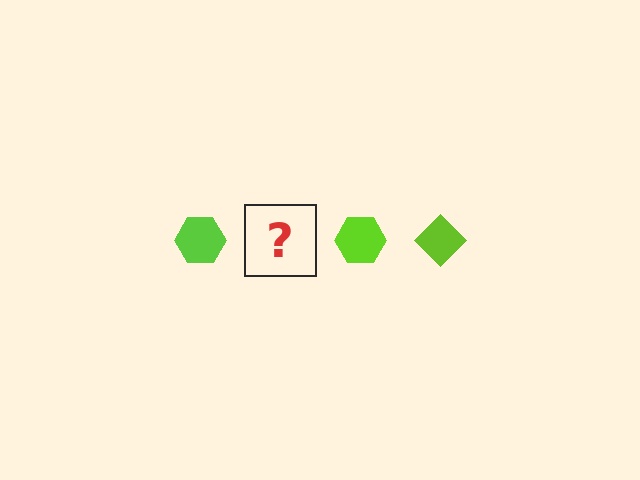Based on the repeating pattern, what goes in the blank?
The blank should be a lime diamond.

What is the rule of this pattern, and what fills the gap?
The rule is that the pattern cycles through hexagon, diamond shapes in lime. The gap should be filled with a lime diamond.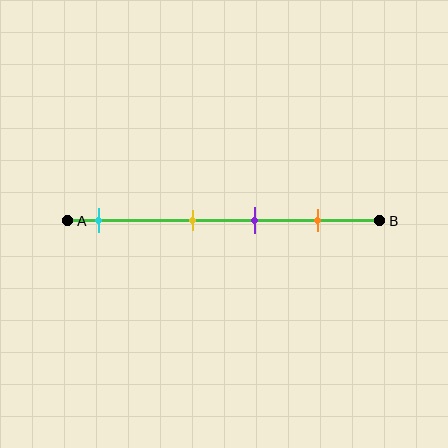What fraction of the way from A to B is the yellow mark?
The yellow mark is approximately 40% (0.4) of the way from A to B.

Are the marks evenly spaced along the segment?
No, the marks are not evenly spaced.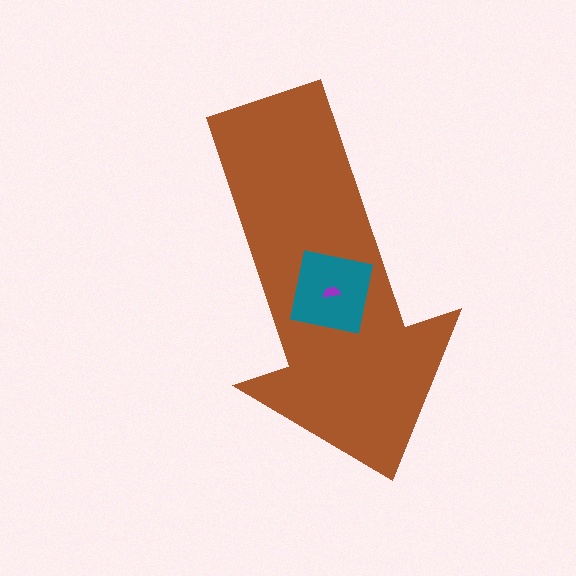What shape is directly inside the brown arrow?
The teal square.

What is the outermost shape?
The brown arrow.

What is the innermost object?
The purple semicircle.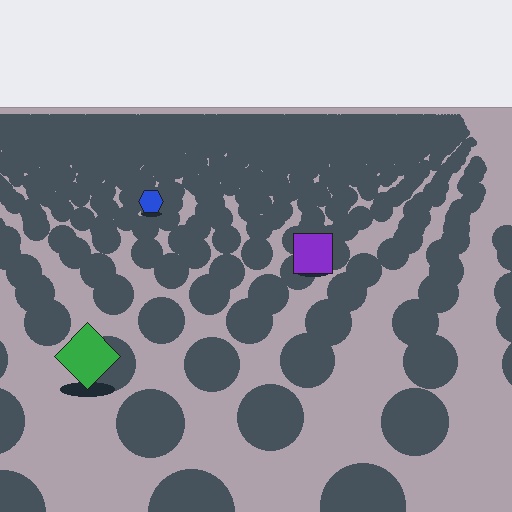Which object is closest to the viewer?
The green diamond is closest. The texture marks near it are larger and more spread out.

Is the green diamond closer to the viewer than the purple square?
Yes. The green diamond is closer — you can tell from the texture gradient: the ground texture is coarser near it.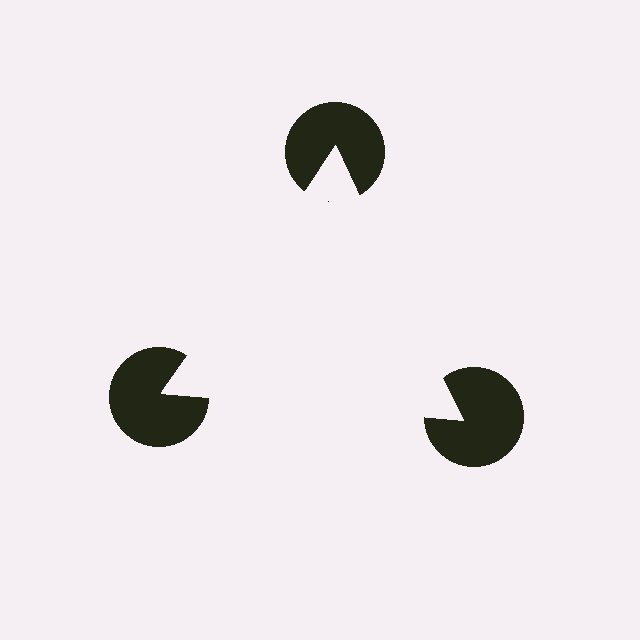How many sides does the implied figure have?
3 sides.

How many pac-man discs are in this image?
There are 3 — one at each vertex of the illusory triangle.